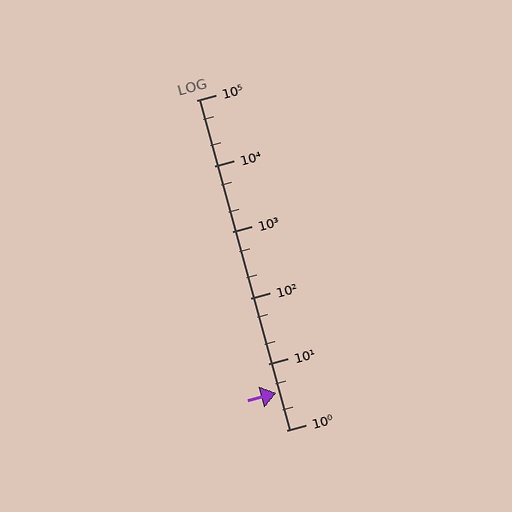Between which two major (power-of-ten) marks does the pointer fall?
The pointer is between 1 and 10.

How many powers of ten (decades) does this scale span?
The scale spans 5 decades, from 1 to 100000.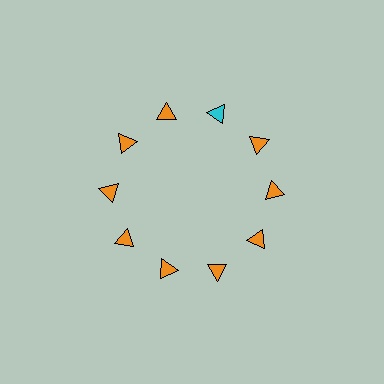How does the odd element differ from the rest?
It has a different color: cyan instead of orange.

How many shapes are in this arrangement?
There are 10 shapes arranged in a ring pattern.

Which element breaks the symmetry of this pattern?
The cyan triangle at roughly the 1 o'clock position breaks the symmetry. All other shapes are orange triangles.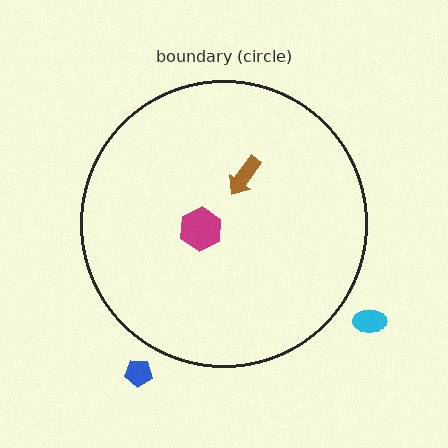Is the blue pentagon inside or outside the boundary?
Outside.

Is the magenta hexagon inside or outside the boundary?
Inside.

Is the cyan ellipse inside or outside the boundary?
Outside.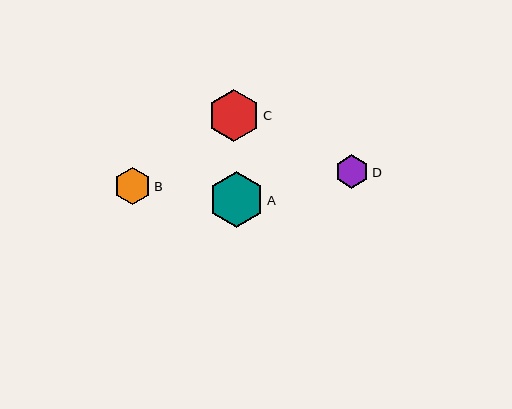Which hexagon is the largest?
Hexagon A is the largest with a size of approximately 56 pixels.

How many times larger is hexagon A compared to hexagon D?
Hexagon A is approximately 1.7 times the size of hexagon D.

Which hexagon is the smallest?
Hexagon D is the smallest with a size of approximately 34 pixels.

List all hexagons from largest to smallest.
From largest to smallest: A, C, B, D.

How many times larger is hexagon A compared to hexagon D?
Hexagon A is approximately 1.7 times the size of hexagon D.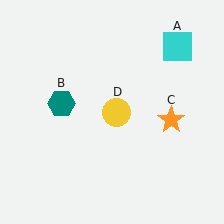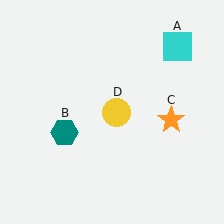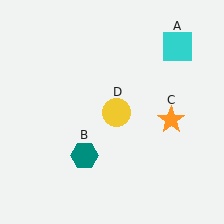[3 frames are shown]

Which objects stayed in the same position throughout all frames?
Cyan square (object A) and orange star (object C) and yellow circle (object D) remained stationary.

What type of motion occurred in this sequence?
The teal hexagon (object B) rotated counterclockwise around the center of the scene.